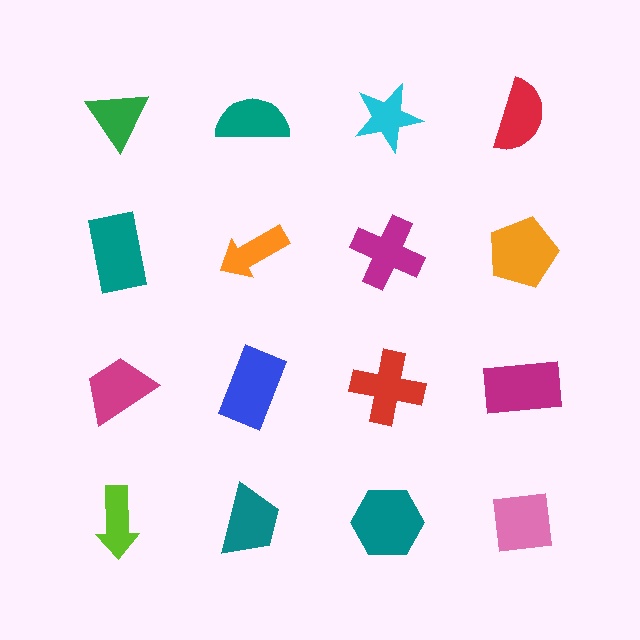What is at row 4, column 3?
A teal hexagon.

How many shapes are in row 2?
4 shapes.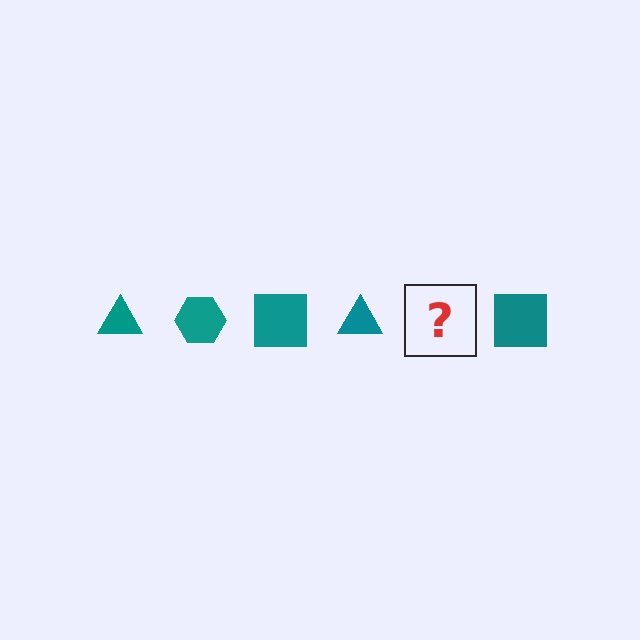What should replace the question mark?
The question mark should be replaced with a teal hexagon.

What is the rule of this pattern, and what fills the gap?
The rule is that the pattern cycles through triangle, hexagon, square shapes in teal. The gap should be filled with a teal hexagon.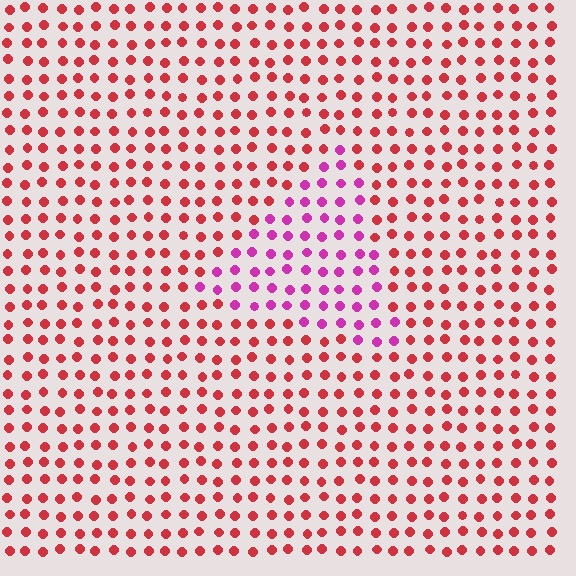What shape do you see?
I see a triangle.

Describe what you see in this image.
The image is filled with small red elements in a uniform arrangement. A triangle-shaped region is visible where the elements are tinted to a slightly different hue, forming a subtle color boundary.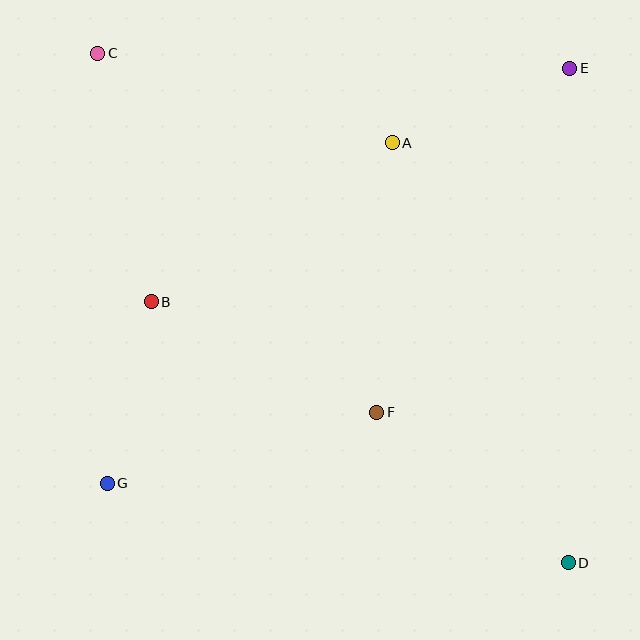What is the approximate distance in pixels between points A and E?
The distance between A and E is approximately 192 pixels.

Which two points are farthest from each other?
Points C and D are farthest from each other.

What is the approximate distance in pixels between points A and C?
The distance between A and C is approximately 308 pixels.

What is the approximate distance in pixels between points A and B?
The distance between A and B is approximately 289 pixels.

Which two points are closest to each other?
Points B and G are closest to each other.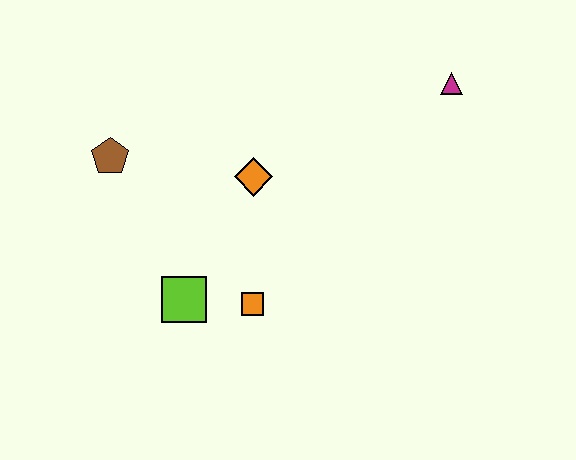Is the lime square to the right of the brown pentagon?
Yes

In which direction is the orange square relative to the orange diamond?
The orange square is below the orange diamond.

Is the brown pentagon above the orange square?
Yes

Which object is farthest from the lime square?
The magenta triangle is farthest from the lime square.